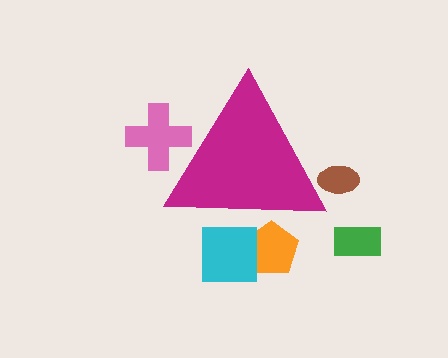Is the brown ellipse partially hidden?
Yes, the brown ellipse is partially hidden behind the magenta triangle.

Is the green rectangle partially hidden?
No, the green rectangle is fully visible.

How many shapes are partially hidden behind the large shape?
4 shapes are partially hidden.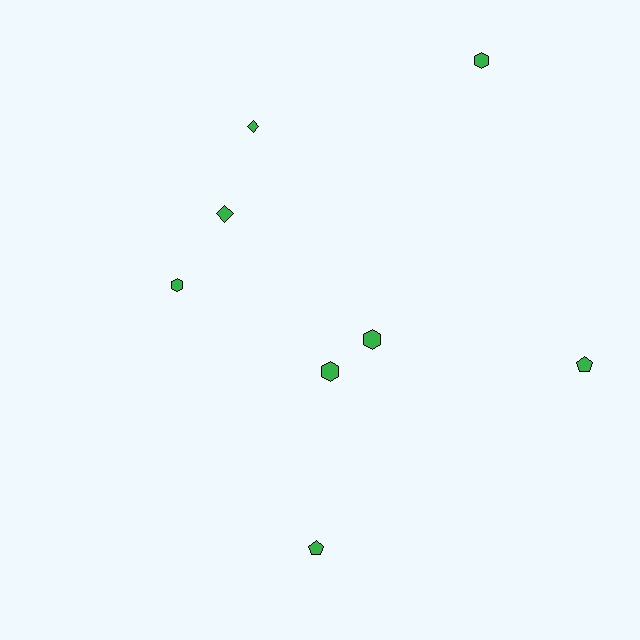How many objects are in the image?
There are 8 objects.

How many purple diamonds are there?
There are no purple diamonds.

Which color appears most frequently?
Green, with 8 objects.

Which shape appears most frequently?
Hexagon, with 4 objects.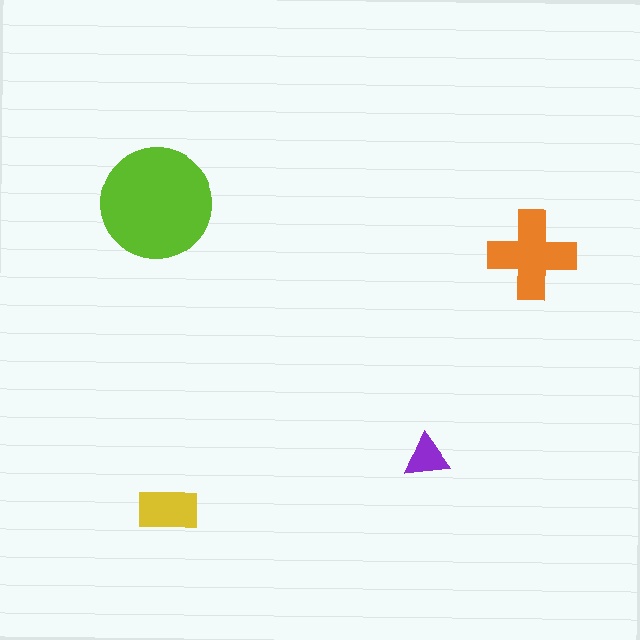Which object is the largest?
The lime circle.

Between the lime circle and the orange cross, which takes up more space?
The lime circle.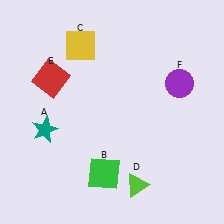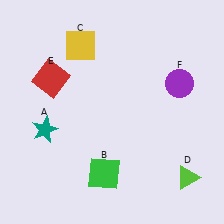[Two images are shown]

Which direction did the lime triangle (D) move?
The lime triangle (D) moved right.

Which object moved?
The lime triangle (D) moved right.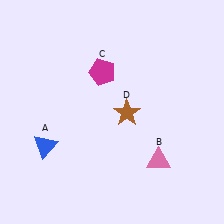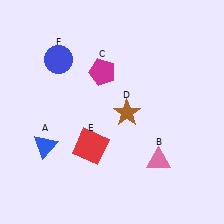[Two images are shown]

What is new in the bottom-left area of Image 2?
A red square (E) was added in the bottom-left area of Image 2.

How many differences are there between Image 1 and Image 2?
There are 2 differences between the two images.